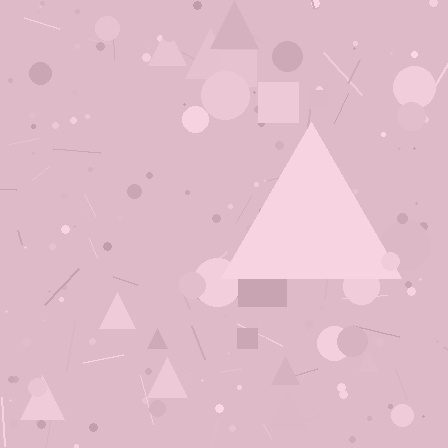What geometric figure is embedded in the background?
A triangle is embedded in the background.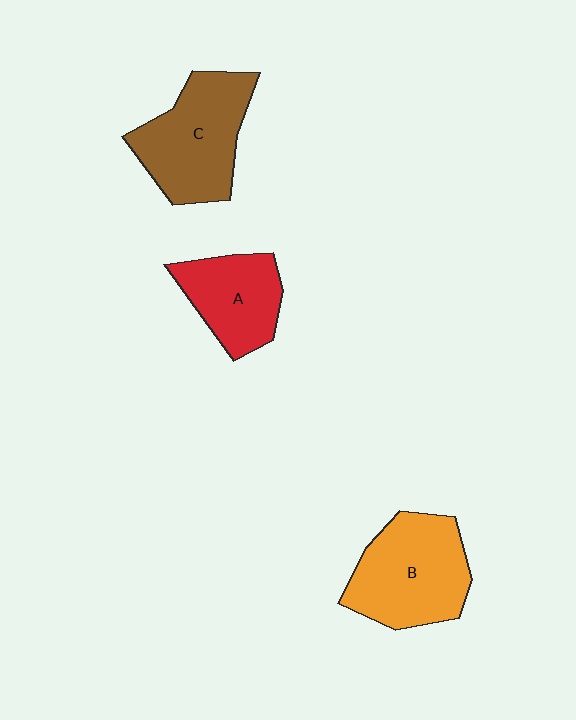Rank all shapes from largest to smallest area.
From largest to smallest: B (orange), C (brown), A (red).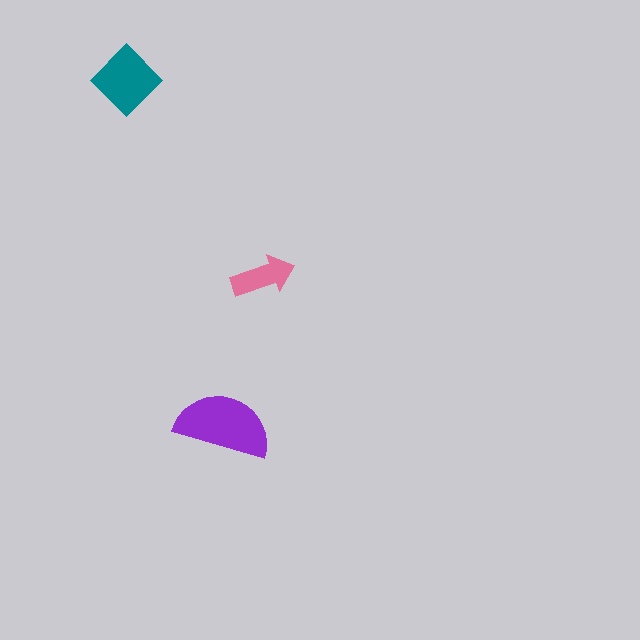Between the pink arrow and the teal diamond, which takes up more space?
The teal diamond.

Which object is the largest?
The purple semicircle.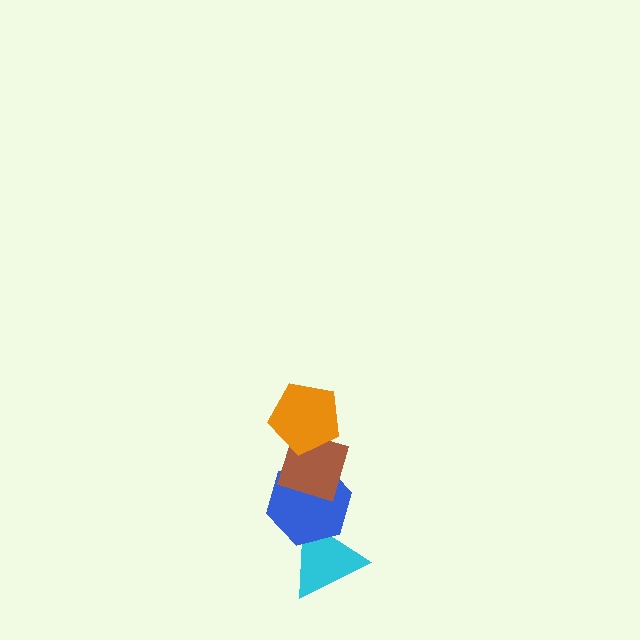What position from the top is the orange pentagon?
The orange pentagon is 1st from the top.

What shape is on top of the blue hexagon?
The brown diamond is on top of the blue hexagon.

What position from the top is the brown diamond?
The brown diamond is 2nd from the top.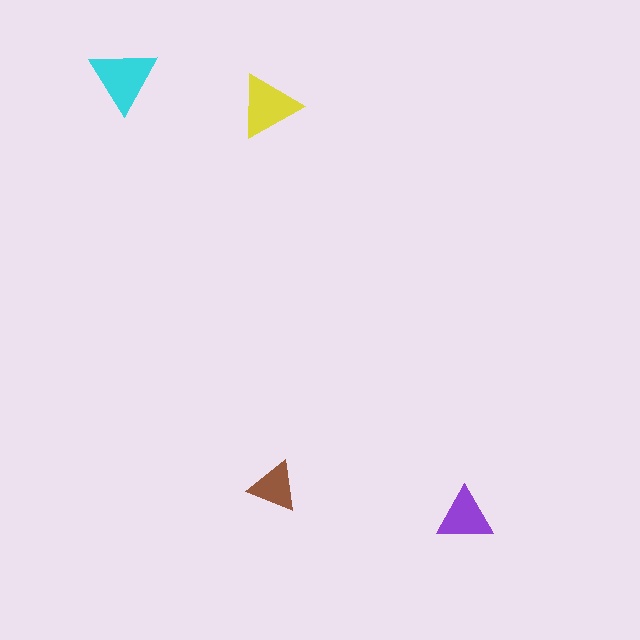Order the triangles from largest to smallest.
the cyan one, the yellow one, the purple one, the brown one.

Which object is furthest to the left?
The cyan triangle is leftmost.